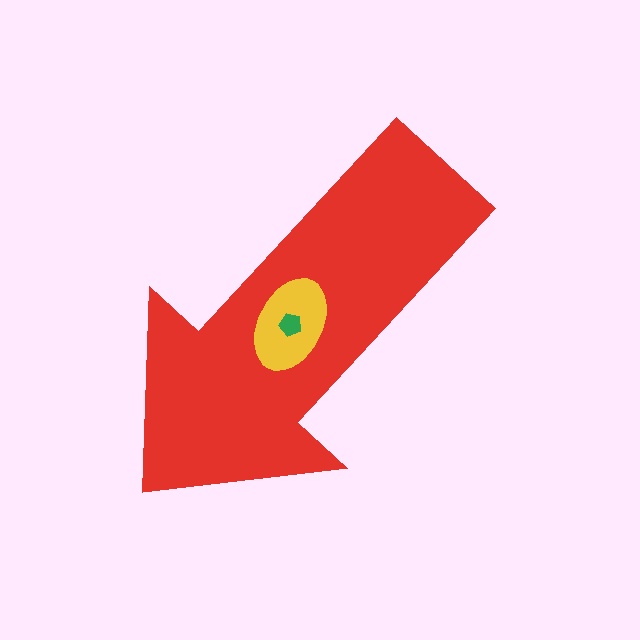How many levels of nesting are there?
3.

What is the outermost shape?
The red arrow.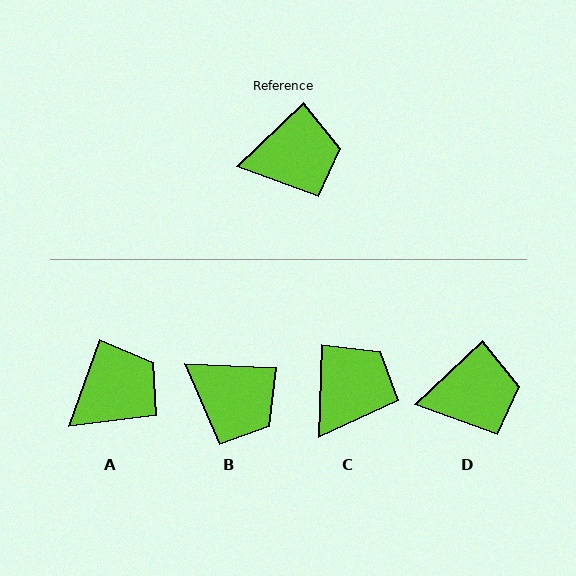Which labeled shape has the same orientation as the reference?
D.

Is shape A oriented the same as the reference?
No, it is off by about 28 degrees.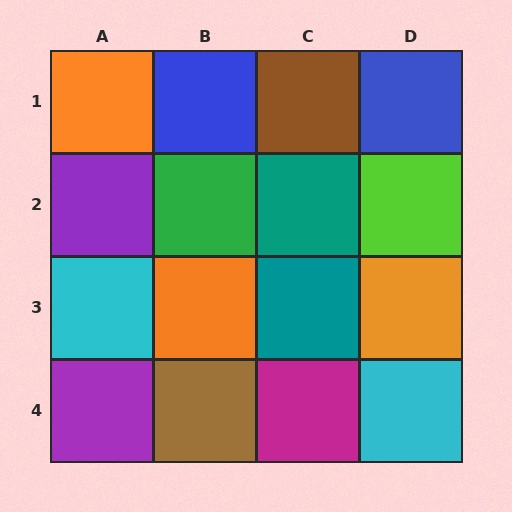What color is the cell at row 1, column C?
Brown.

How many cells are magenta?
1 cell is magenta.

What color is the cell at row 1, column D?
Blue.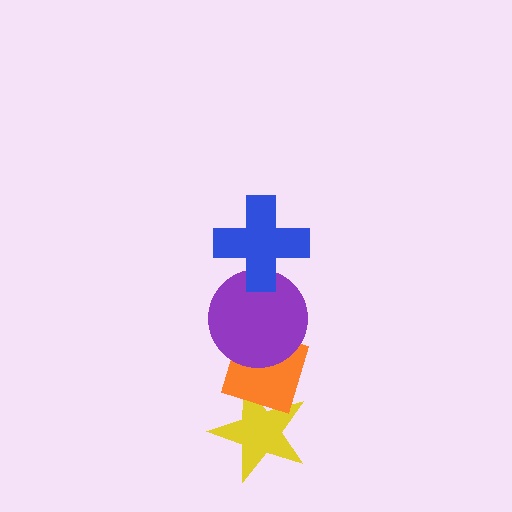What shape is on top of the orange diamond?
The purple circle is on top of the orange diamond.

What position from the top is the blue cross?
The blue cross is 1st from the top.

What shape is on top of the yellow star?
The orange diamond is on top of the yellow star.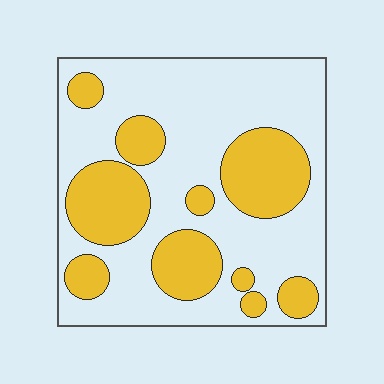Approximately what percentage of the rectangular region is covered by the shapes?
Approximately 35%.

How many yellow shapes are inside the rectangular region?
10.